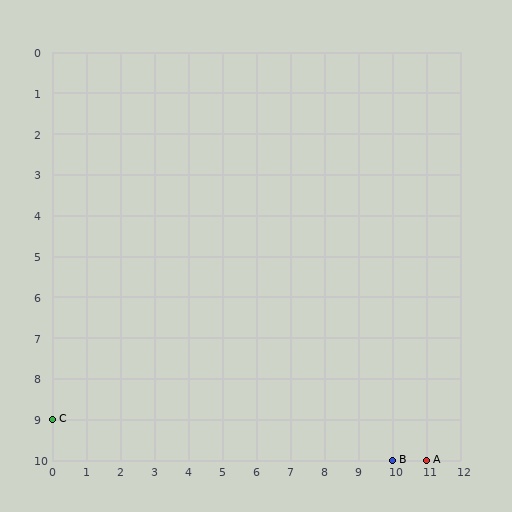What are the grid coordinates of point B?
Point B is at grid coordinates (10, 10).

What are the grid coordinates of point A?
Point A is at grid coordinates (11, 10).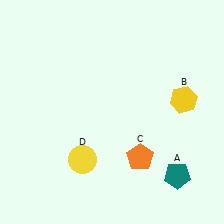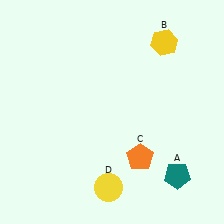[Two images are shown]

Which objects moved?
The objects that moved are: the yellow hexagon (B), the yellow circle (D).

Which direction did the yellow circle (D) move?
The yellow circle (D) moved down.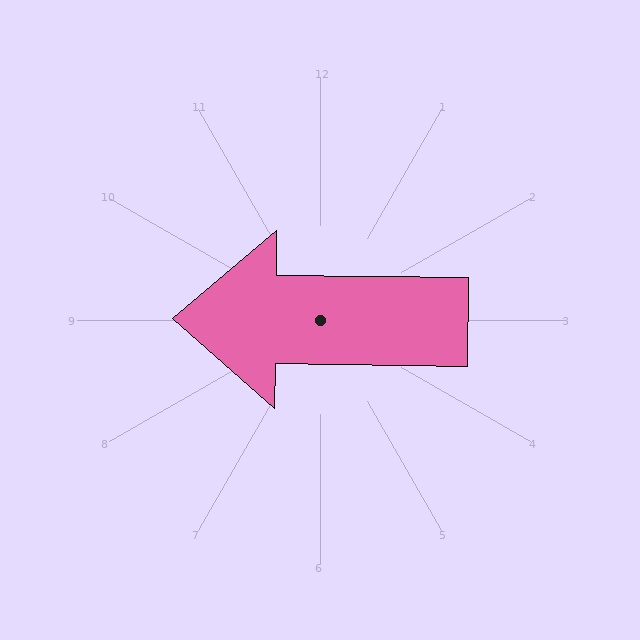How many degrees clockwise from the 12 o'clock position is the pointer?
Approximately 271 degrees.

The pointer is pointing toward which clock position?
Roughly 9 o'clock.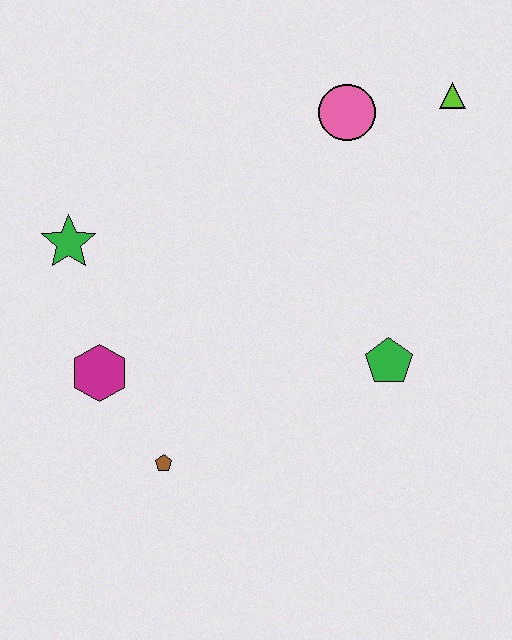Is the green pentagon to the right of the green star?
Yes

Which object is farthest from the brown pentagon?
The lime triangle is farthest from the brown pentagon.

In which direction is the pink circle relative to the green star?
The pink circle is to the right of the green star.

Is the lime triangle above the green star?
Yes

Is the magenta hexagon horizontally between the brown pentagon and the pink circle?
No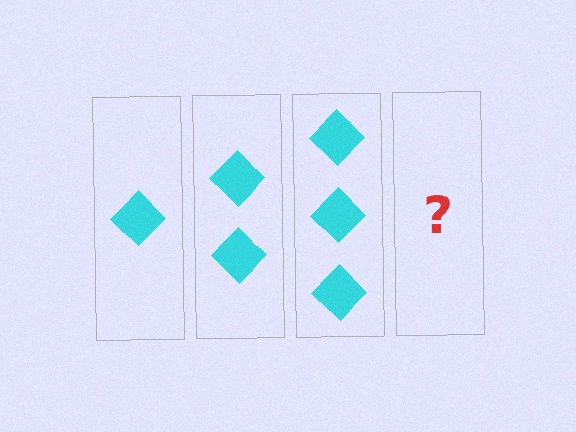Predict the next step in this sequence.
The next step is 4 diamonds.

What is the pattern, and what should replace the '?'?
The pattern is that each step adds one more diamond. The '?' should be 4 diamonds.